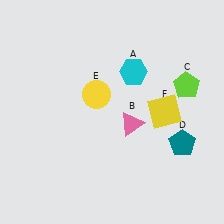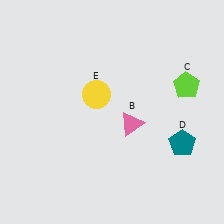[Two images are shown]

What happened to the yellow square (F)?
The yellow square (F) was removed in Image 2. It was in the top-right area of Image 1.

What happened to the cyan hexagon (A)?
The cyan hexagon (A) was removed in Image 2. It was in the top-right area of Image 1.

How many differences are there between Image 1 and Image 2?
There are 2 differences between the two images.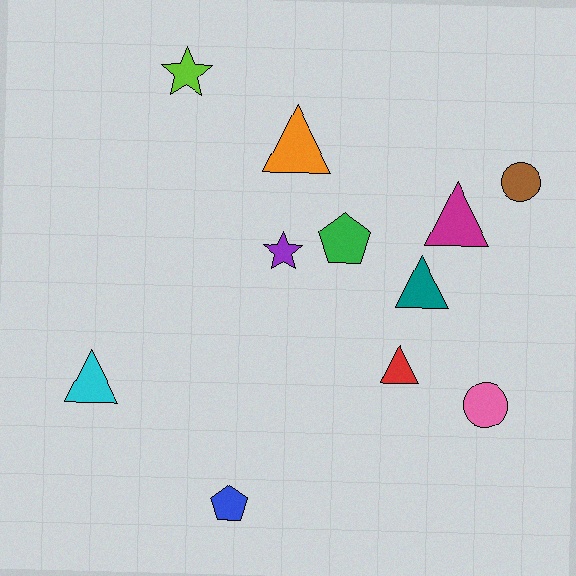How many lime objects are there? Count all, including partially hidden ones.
There is 1 lime object.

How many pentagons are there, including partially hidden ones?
There are 2 pentagons.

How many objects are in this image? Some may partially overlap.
There are 11 objects.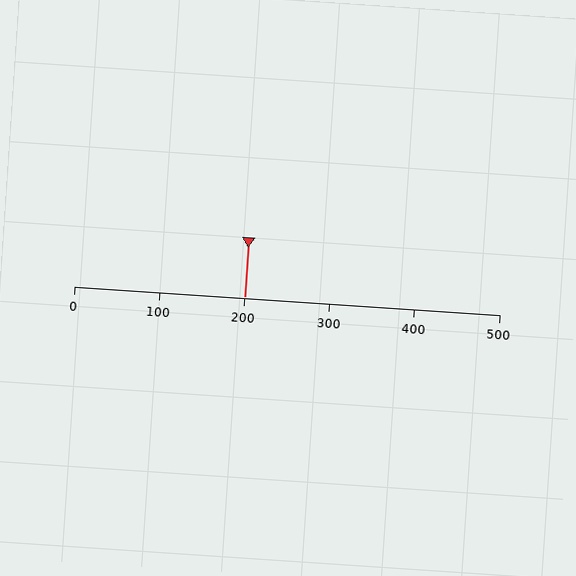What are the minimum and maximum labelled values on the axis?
The axis runs from 0 to 500.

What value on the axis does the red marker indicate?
The marker indicates approximately 200.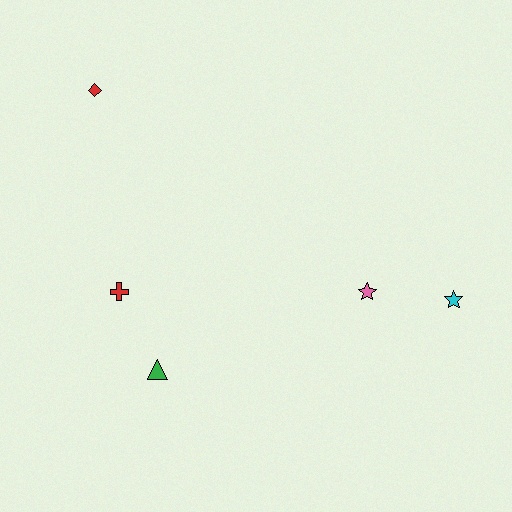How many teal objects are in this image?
There are no teal objects.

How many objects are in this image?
There are 5 objects.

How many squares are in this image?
There are no squares.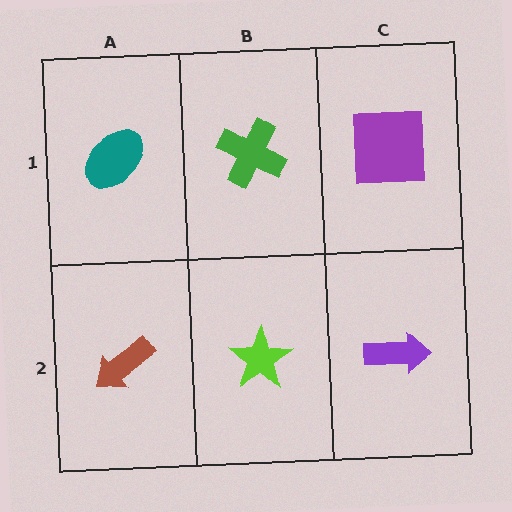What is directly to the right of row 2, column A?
A lime star.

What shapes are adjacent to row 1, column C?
A purple arrow (row 2, column C), a green cross (row 1, column B).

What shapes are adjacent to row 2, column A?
A teal ellipse (row 1, column A), a lime star (row 2, column B).